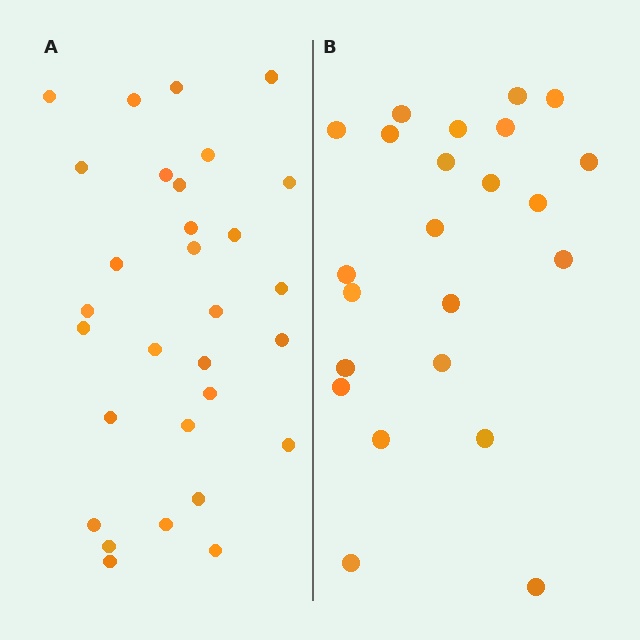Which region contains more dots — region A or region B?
Region A (the left region) has more dots.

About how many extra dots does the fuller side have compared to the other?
Region A has roughly 8 or so more dots than region B.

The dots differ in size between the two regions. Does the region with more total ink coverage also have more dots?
No. Region B has more total ink coverage because its dots are larger, but region A actually contains more individual dots. Total area can be misleading — the number of items is what matters here.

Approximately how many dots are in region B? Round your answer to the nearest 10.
About 20 dots. (The exact count is 23, which rounds to 20.)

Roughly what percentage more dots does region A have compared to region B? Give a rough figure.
About 30% more.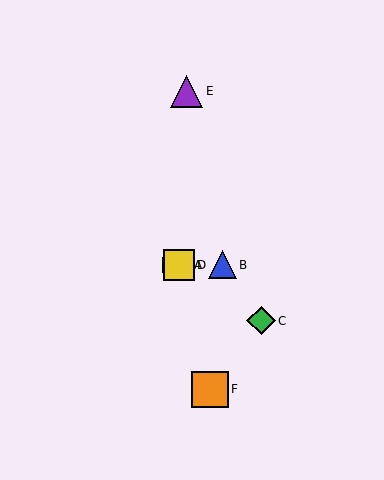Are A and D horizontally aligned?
Yes, both are at y≈265.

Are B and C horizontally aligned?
No, B is at y≈265 and C is at y≈321.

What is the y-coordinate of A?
Object A is at y≈265.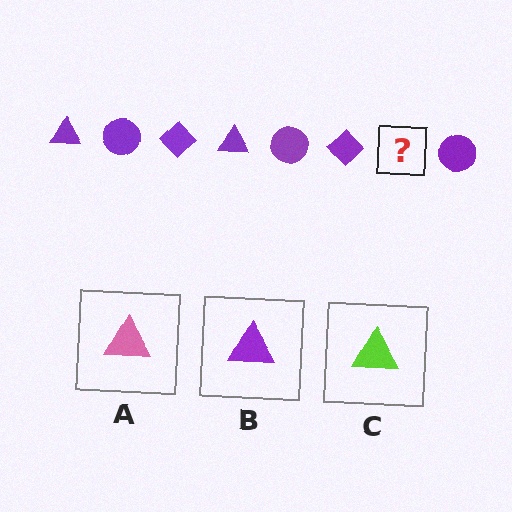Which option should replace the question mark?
Option B.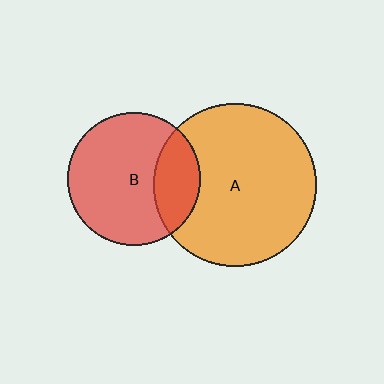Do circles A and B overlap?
Yes.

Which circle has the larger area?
Circle A (orange).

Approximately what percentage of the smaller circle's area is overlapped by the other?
Approximately 25%.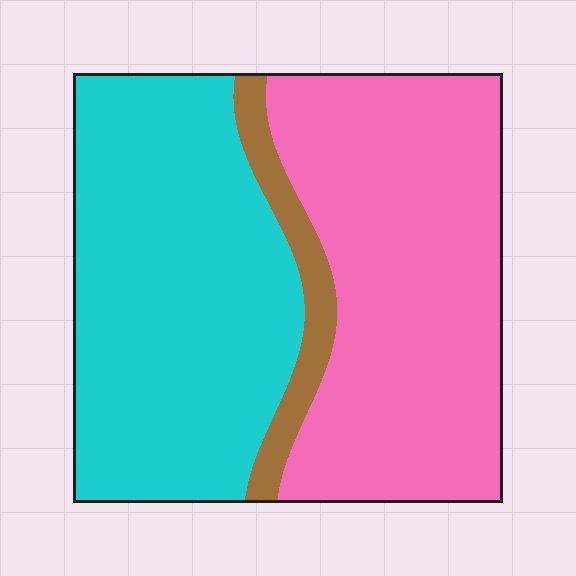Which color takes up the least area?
Brown, at roughly 10%.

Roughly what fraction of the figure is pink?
Pink takes up between a quarter and a half of the figure.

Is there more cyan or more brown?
Cyan.